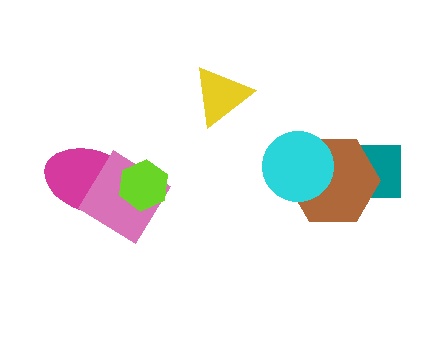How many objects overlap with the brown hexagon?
2 objects overlap with the brown hexagon.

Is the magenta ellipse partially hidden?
Yes, it is partially covered by another shape.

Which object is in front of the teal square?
The brown hexagon is in front of the teal square.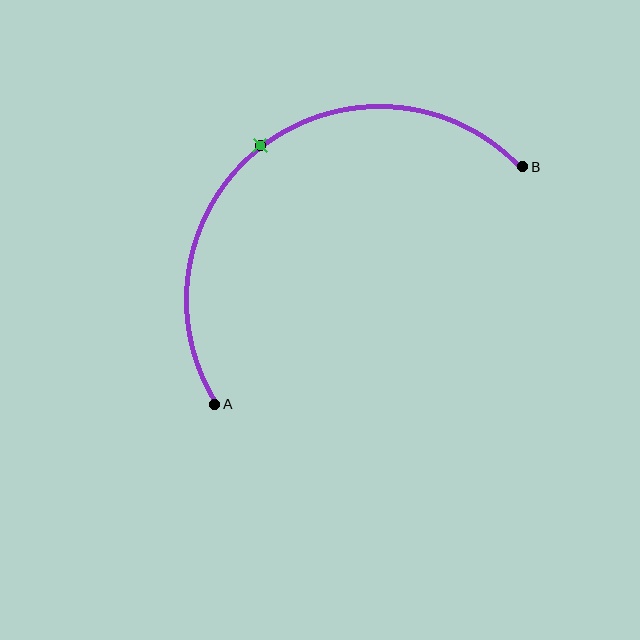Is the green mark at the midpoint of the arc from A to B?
Yes. The green mark lies on the arc at equal arc-length from both A and B — it is the arc midpoint.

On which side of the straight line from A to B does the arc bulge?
The arc bulges above and to the left of the straight line connecting A and B.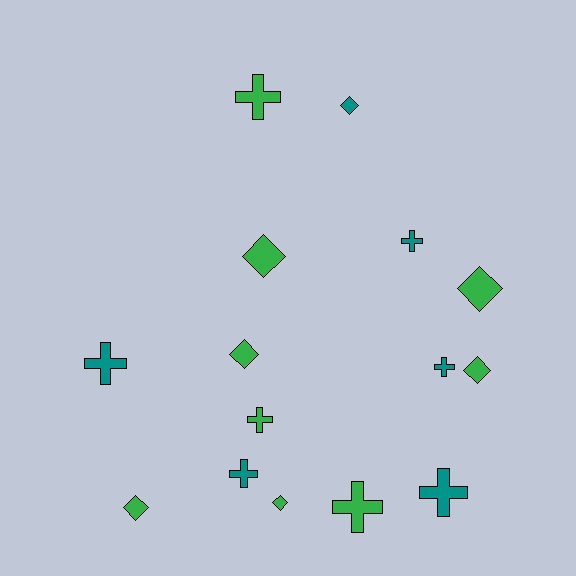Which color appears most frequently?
Green, with 9 objects.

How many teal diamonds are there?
There is 1 teal diamond.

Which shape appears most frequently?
Cross, with 8 objects.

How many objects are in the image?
There are 15 objects.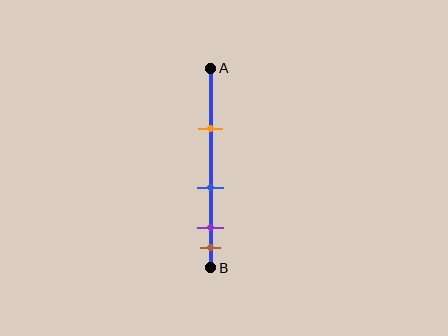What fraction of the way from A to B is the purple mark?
The purple mark is approximately 80% (0.8) of the way from A to B.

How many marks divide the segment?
There are 4 marks dividing the segment.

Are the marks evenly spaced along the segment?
No, the marks are not evenly spaced.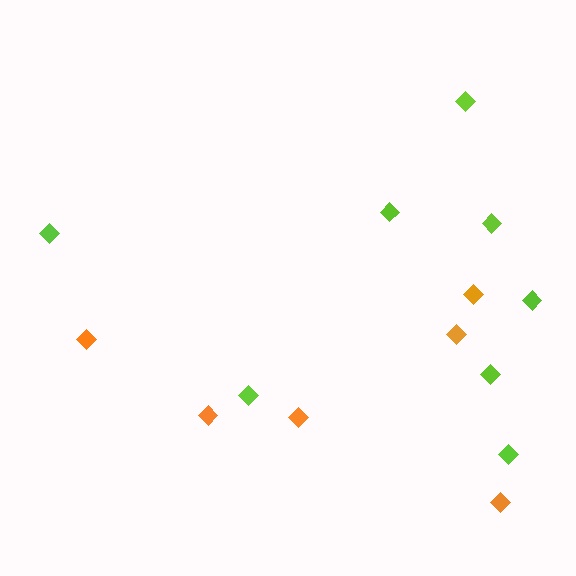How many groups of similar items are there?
There are 2 groups: one group of lime diamonds (8) and one group of orange diamonds (6).